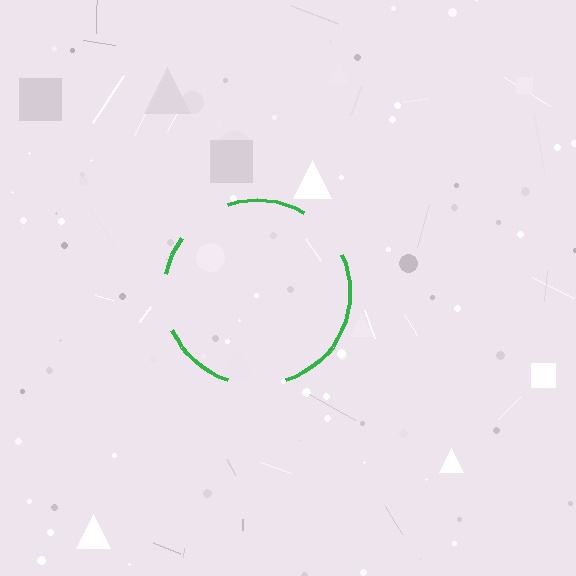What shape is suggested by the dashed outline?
The dashed outline suggests a circle.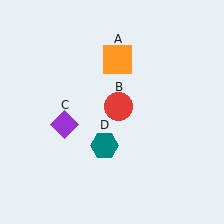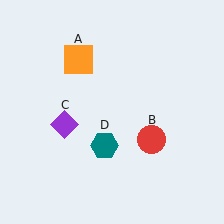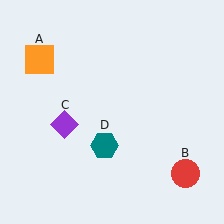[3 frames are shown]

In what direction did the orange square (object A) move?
The orange square (object A) moved left.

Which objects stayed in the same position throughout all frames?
Purple diamond (object C) and teal hexagon (object D) remained stationary.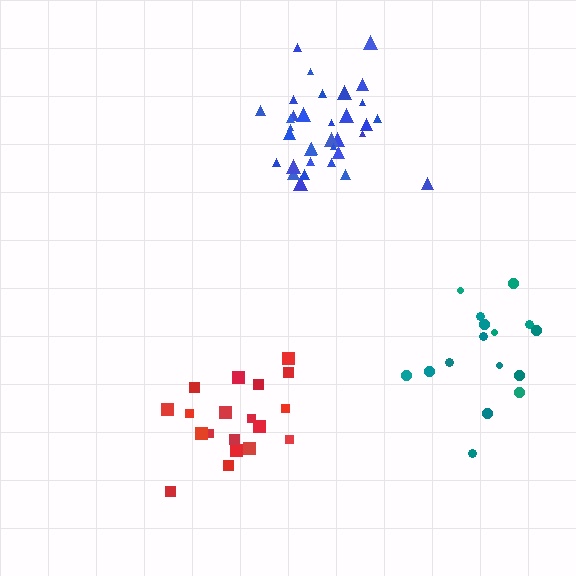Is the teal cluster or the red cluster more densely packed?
Red.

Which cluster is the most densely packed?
Blue.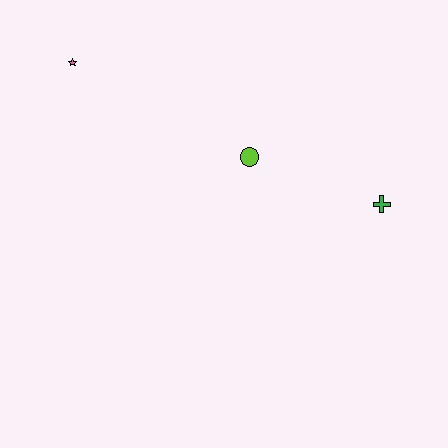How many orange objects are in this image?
There are no orange objects.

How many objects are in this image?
There are 3 objects.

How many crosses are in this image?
There is 1 cross.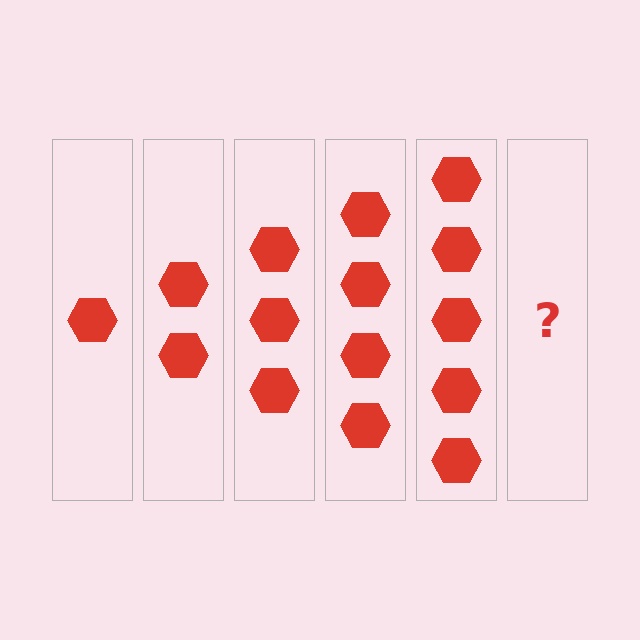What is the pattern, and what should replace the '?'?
The pattern is that each step adds one more hexagon. The '?' should be 6 hexagons.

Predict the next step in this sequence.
The next step is 6 hexagons.